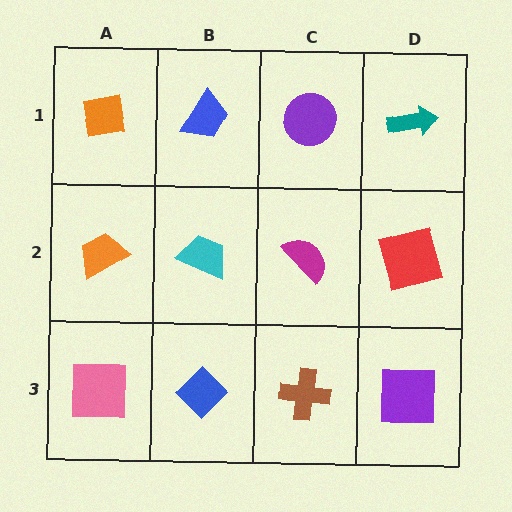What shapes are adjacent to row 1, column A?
An orange trapezoid (row 2, column A), a blue trapezoid (row 1, column B).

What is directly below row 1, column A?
An orange trapezoid.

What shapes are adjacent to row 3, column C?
A magenta semicircle (row 2, column C), a blue diamond (row 3, column B), a purple square (row 3, column D).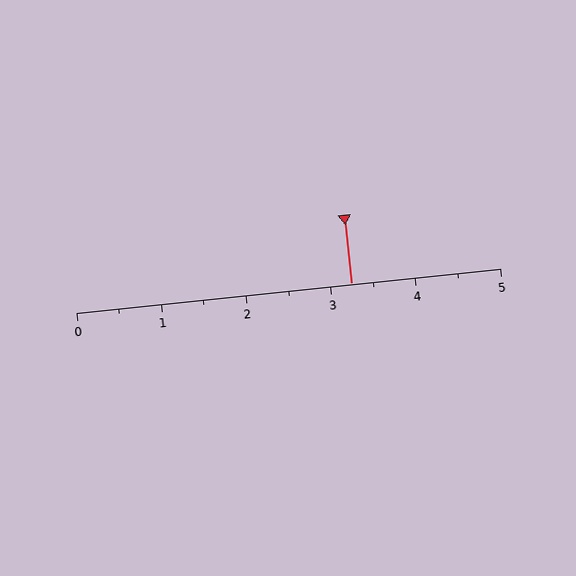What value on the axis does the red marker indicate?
The marker indicates approximately 3.2.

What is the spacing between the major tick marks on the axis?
The major ticks are spaced 1 apart.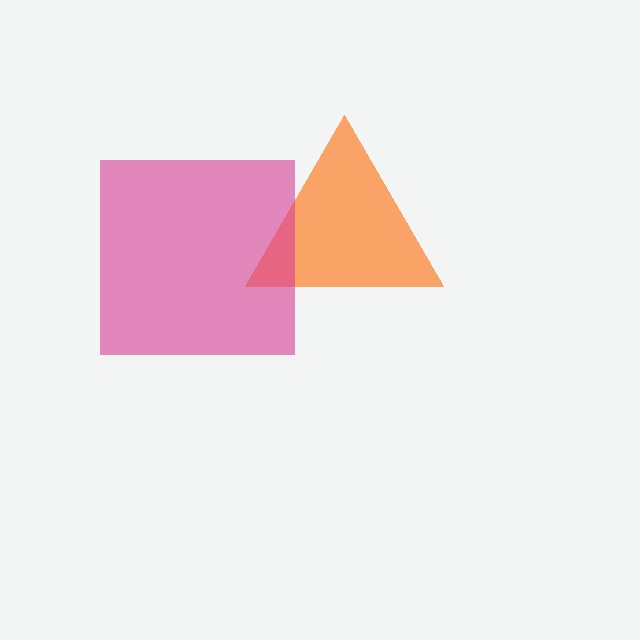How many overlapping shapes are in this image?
There are 2 overlapping shapes in the image.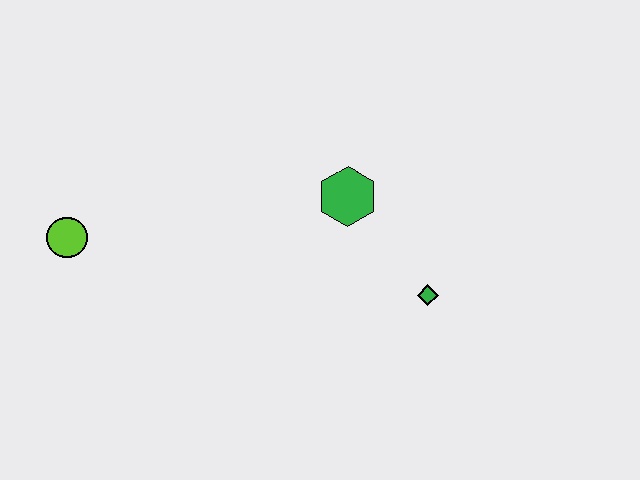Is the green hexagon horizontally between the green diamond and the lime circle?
Yes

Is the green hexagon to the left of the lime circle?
No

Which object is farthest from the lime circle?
The green diamond is farthest from the lime circle.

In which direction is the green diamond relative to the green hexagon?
The green diamond is below the green hexagon.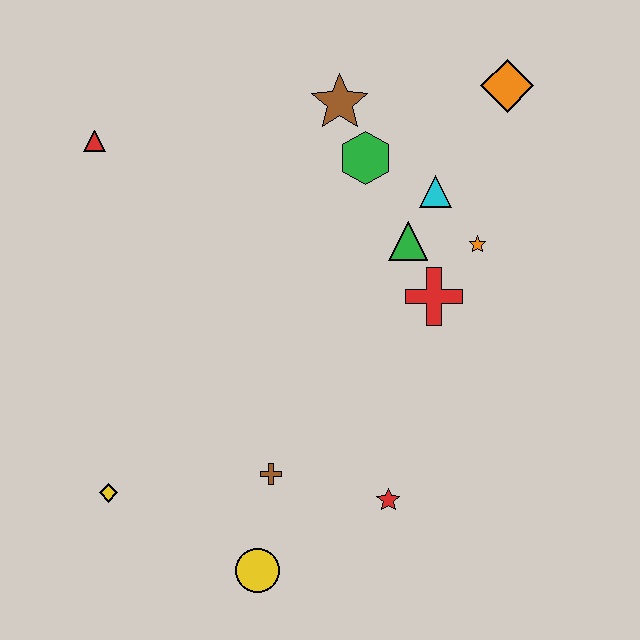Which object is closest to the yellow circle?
The brown cross is closest to the yellow circle.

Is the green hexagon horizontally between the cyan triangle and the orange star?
No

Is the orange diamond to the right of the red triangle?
Yes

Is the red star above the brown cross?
No